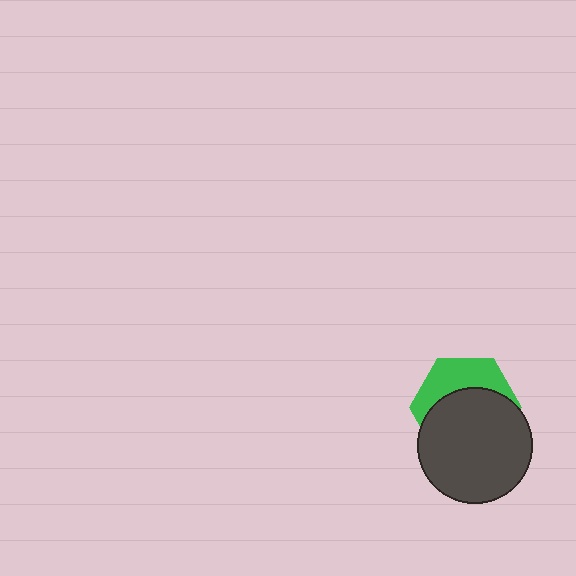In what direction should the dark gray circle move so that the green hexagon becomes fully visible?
The dark gray circle should move down. That is the shortest direction to clear the overlap and leave the green hexagon fully visible.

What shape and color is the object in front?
The object in front is a dark gray circle.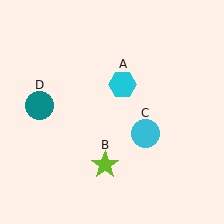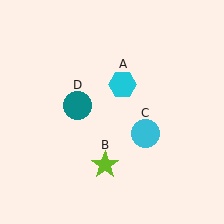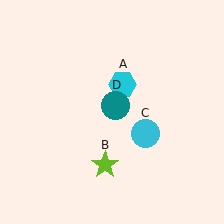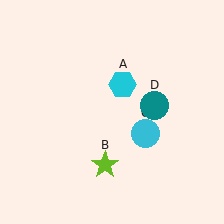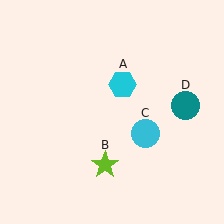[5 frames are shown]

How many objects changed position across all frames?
1 object changed position: teal circle (object D).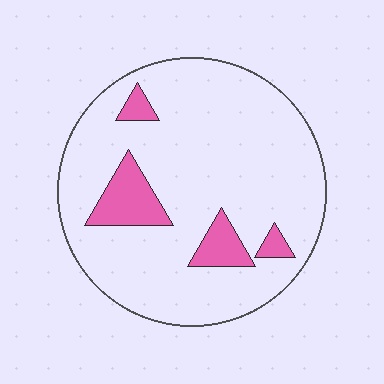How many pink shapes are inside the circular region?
4.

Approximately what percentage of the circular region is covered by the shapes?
Approximately 15%.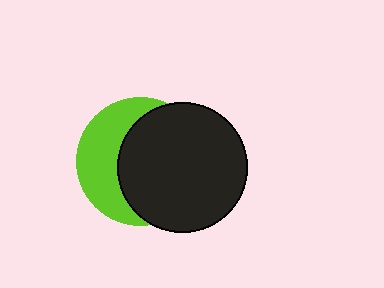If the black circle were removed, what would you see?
You would see the complete lime circle.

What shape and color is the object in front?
The object in front is a black circle.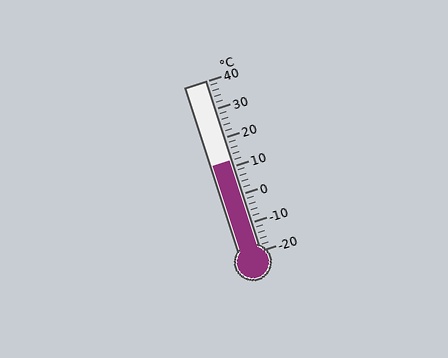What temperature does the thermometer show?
The thermometer shows approximately 12°C.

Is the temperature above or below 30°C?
The temperature is below 30°C.